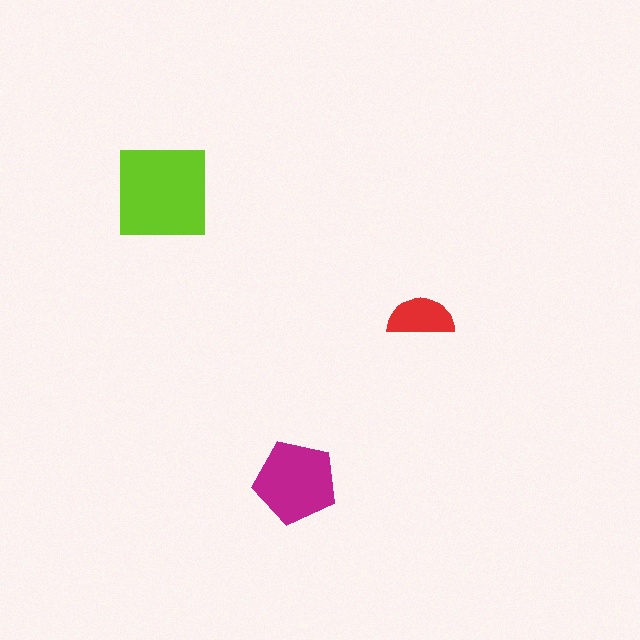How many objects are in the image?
There are 3 objects in the image.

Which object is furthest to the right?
The red semicircle is rightmost.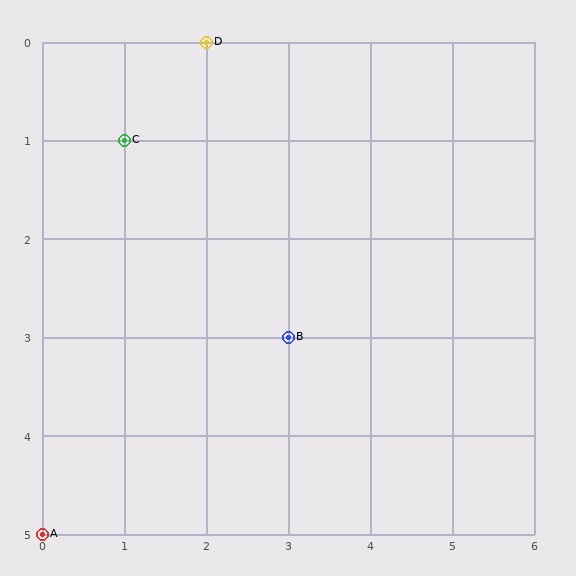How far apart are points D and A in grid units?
Points D and A are 2 columns and 5 rows apart (about 5.4 grid units diagonally).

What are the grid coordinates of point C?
Point C is at grid coordinates (1, 1).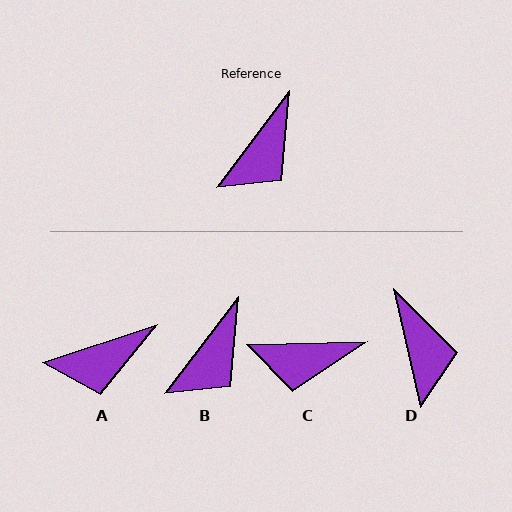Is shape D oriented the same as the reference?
No, it is off by about 50 degrees.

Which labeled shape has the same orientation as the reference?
B.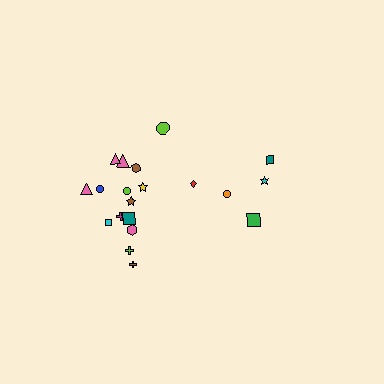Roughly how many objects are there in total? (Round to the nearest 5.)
Roughly 20 objects in total.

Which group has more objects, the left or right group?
The left group.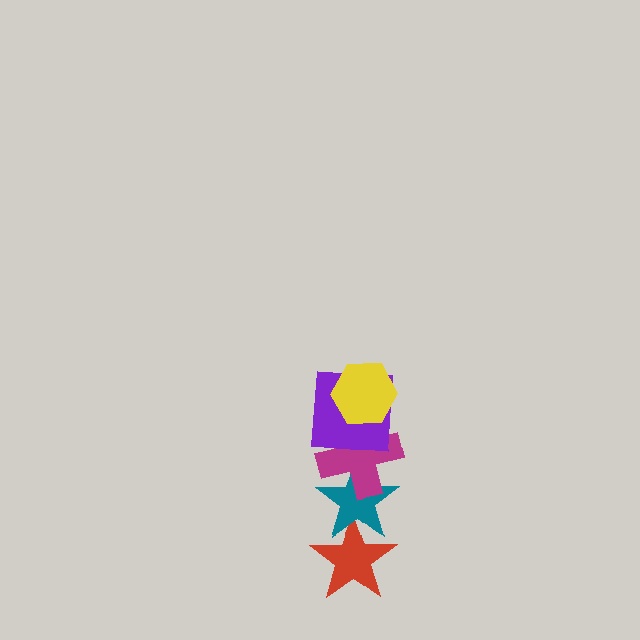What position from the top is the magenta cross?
The magenta cross is 3rd from the top.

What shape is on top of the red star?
The teal star is on top of the red star.